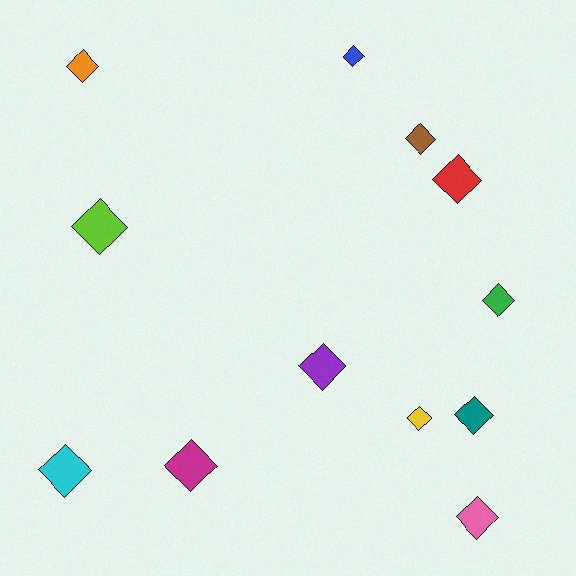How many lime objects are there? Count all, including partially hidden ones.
There is 1 lime object.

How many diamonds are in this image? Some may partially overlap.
There are 12 diamonds.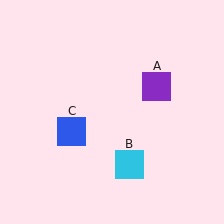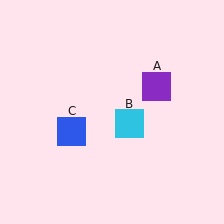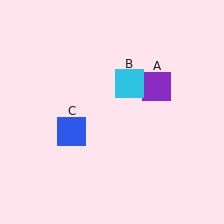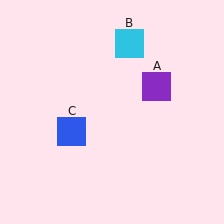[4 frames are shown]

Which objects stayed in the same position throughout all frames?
Purple square (object A) and blue square (object C) remained stationary.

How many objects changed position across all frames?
1 object changed position: cyan square (object B).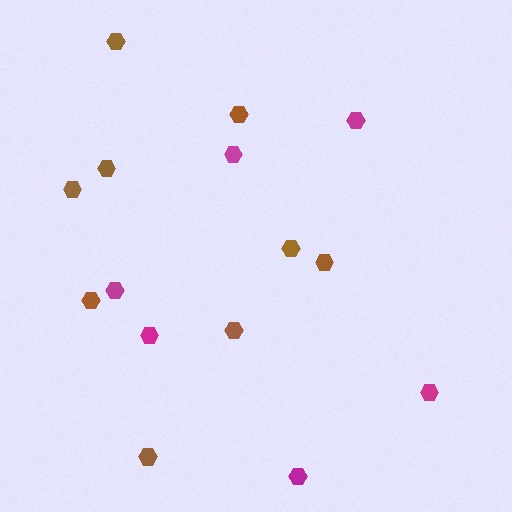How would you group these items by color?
There are 2 groups: one group of brown hexagons (9) and one group of magenta hexagons (6).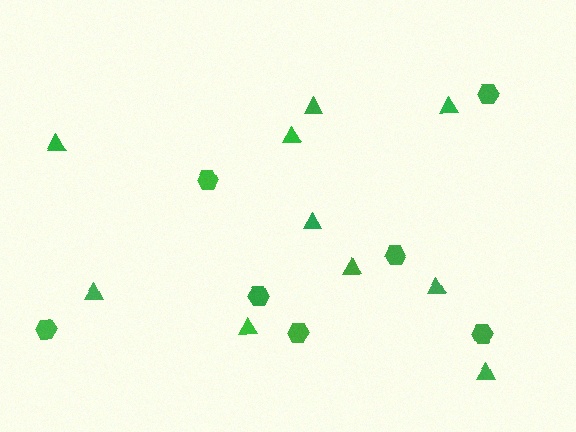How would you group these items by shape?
There are 2 groups: one group of hexagons (7) and one group of triangles (10).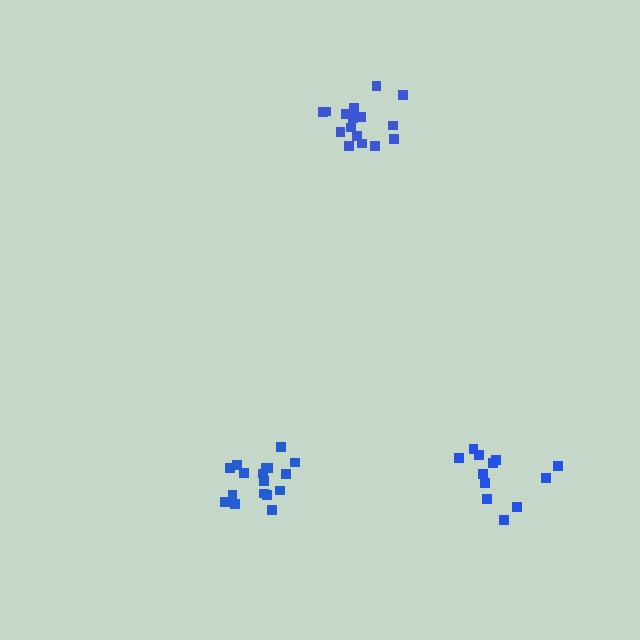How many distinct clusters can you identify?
There are 3 distinct clusters.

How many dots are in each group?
Group 1: 17 dots, Group 2: 13 dots, Group 3: 16 dots (46 total).